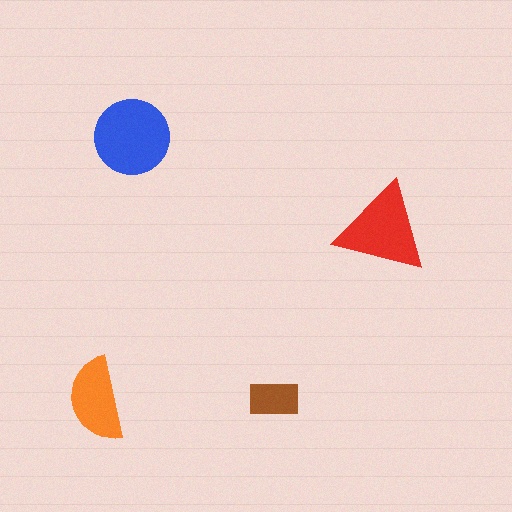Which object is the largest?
The blue circle.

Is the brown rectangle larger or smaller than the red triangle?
Smaller.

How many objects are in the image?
There are 4 objects in the image.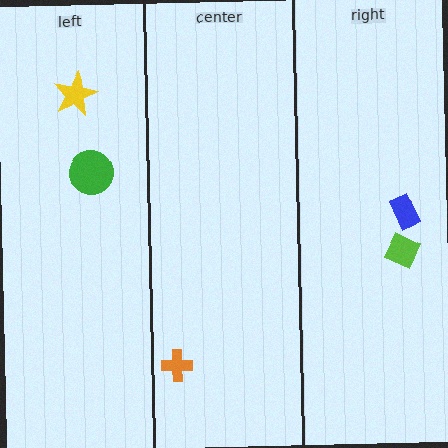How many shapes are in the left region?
2.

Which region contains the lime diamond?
The right region.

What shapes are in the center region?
The orange cross.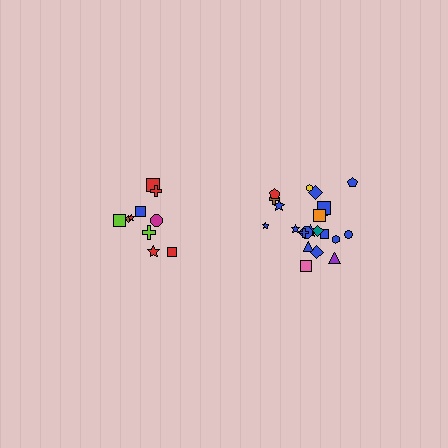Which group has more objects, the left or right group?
The right group.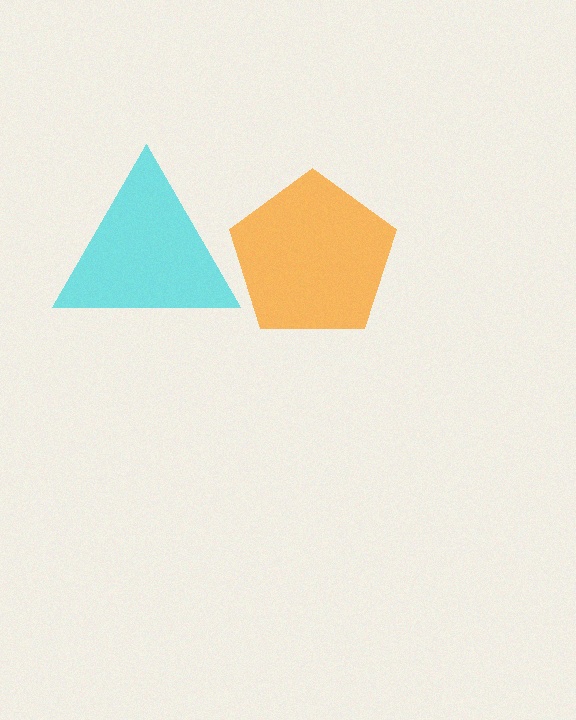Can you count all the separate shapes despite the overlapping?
Yes, there are 2 separate shapes.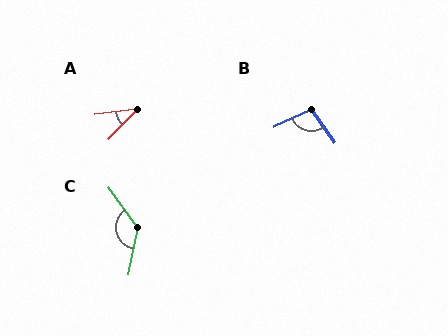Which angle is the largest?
C, at approximately 133 degrees.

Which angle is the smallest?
A, at approximately 40 degrees.